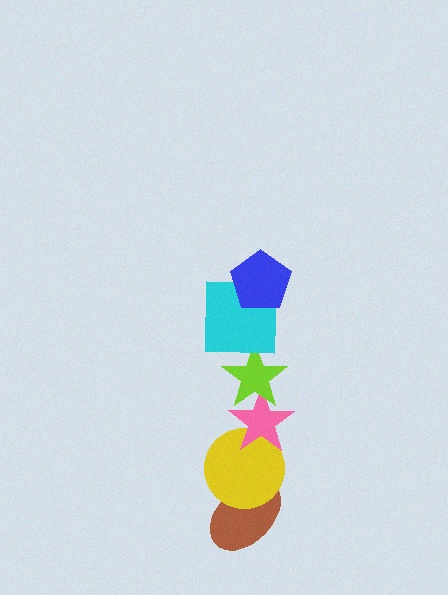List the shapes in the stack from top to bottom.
From top to bottom: the blue pentagon, the cyan square, the lime star, the pink star, the yellow circle, the brown ellipse.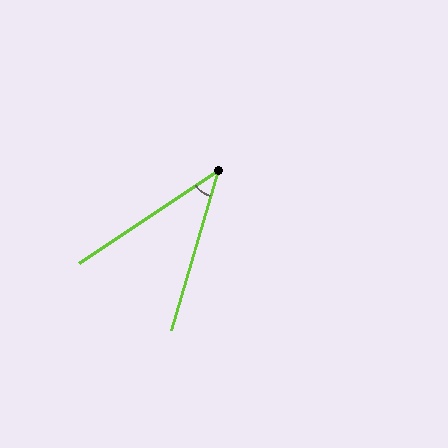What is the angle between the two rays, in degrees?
Approximately 40 degrees.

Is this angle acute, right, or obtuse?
It is acute.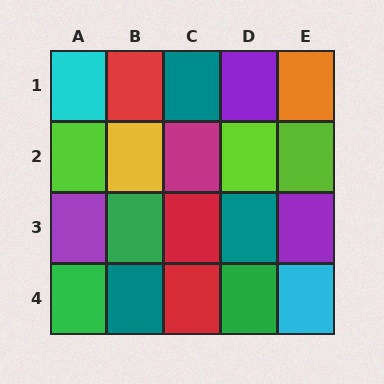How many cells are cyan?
2 cells are cyan.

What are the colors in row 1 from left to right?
Cyan, red, teal, purple, orange.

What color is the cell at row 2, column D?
Lime.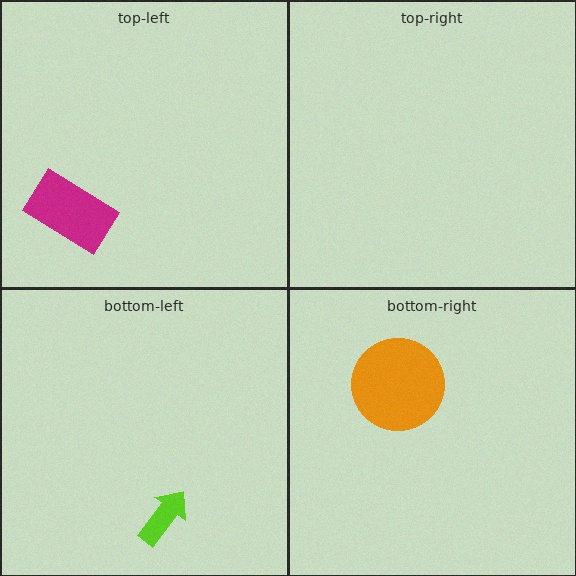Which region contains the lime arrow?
The bottom-left region.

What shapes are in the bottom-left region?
The lime arrow.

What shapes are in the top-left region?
The magenta rectangle.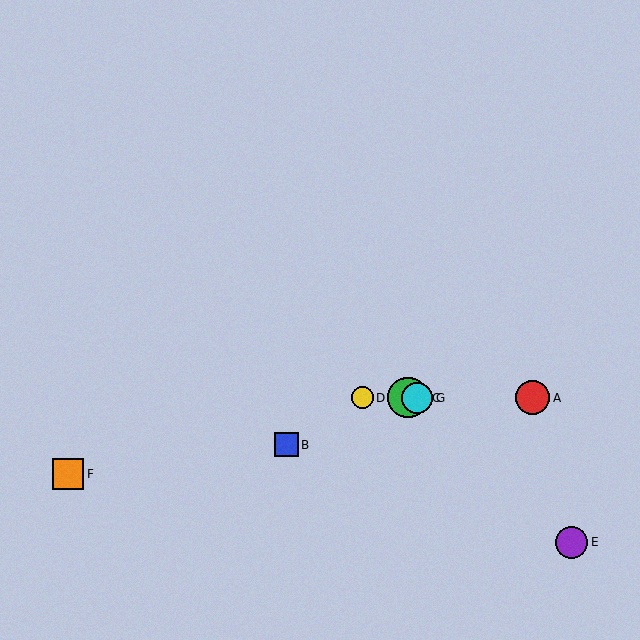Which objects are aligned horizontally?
Objects A, C, D, G are aligned horizontally.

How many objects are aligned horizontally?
4 objects (A, C, D, G) are aligned horizontally.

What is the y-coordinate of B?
Object B is at y≈445.